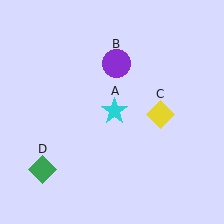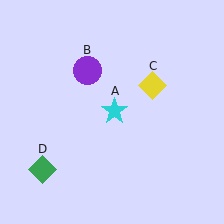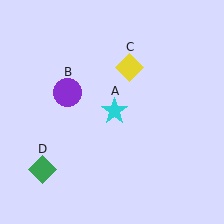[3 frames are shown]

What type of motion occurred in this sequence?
The purple circle (object B), yellow diamond (object C) rotated counterclockwise around the center of the scene.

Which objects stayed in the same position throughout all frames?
Cyan star (object A) and green diamond (object D) remained stationary.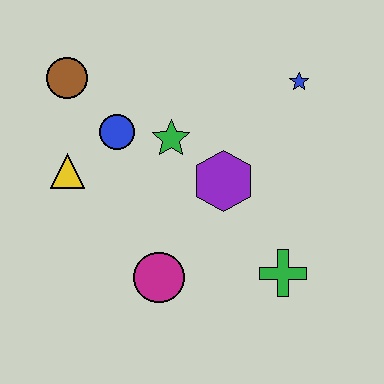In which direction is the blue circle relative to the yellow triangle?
The blue circle is to the right of the yellow triangle.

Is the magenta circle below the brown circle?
Yes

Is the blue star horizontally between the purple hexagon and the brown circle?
No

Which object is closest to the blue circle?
The green star is closest to the blue circle.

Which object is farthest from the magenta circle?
The blue star is farthest from the magenta circle.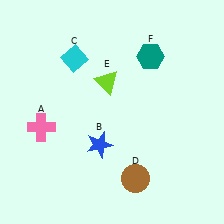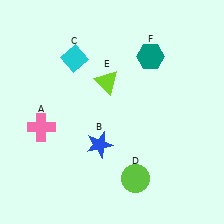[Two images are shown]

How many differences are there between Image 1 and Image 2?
There is 1 difference between the two images.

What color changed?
The circle (D) changed from brown in Image 1 to lime in Image 2.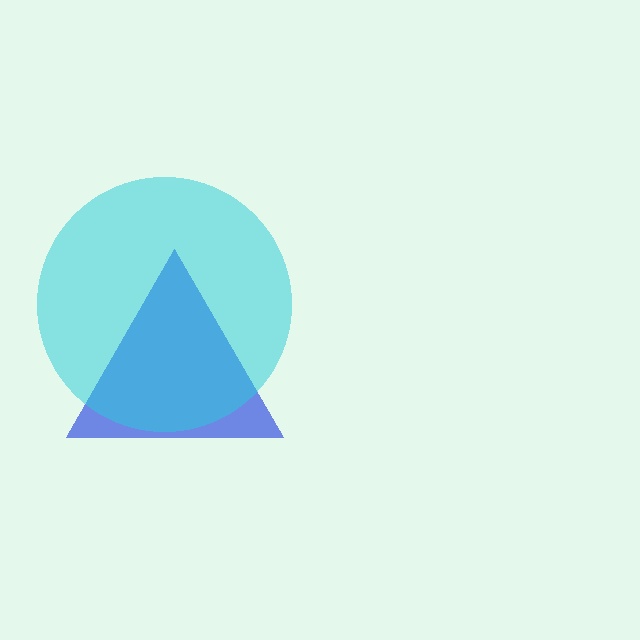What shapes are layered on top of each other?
The layered shapes are: a blue triangle, a cyan circle.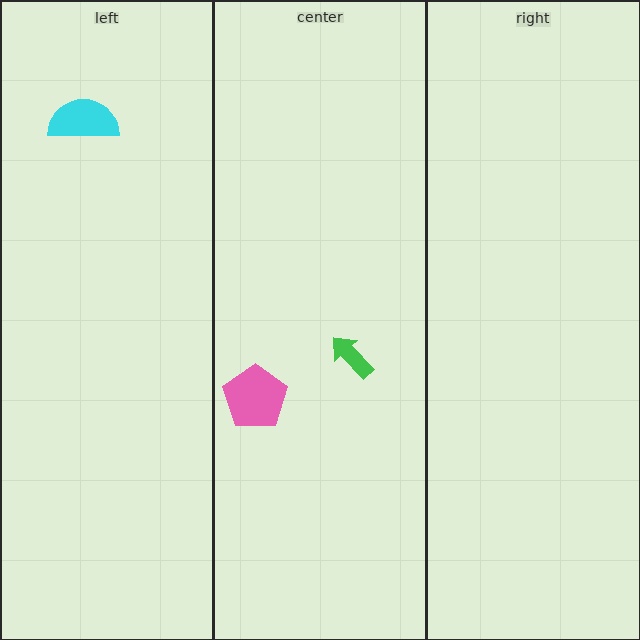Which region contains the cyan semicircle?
The left region.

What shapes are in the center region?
The green arrow, the pink pentagon.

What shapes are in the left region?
The cyan semicircle.